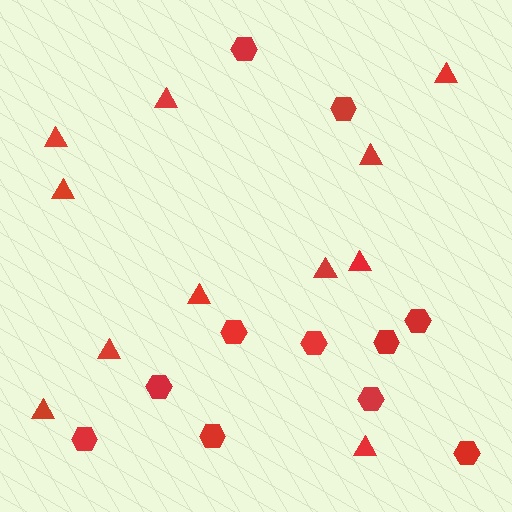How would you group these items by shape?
There are 2 groups: one group of triangles (11) and one group of hexagons (11).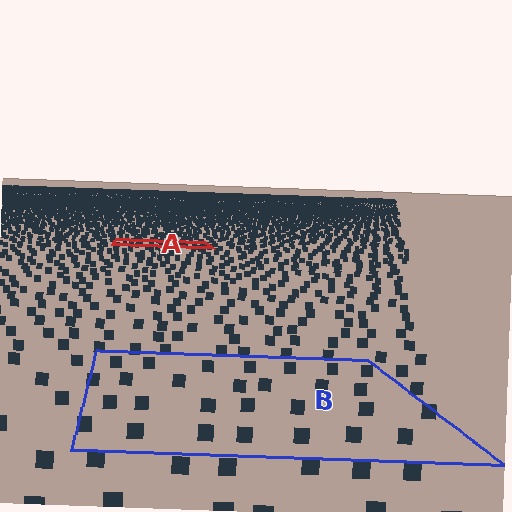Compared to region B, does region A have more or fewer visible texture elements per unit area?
Region A has more texture elements per unit area — they are packed more densely because it is farther away.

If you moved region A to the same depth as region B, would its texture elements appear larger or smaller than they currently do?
They would appear larger. At a closer depth, the same texture elements are projected at a bigger on-screen size.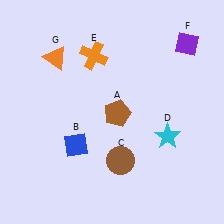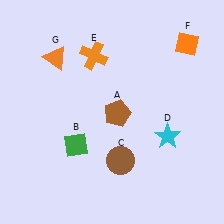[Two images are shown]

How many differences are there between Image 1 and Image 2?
There are 2 differences between the two images.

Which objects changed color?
B changed from blue to green. F changed from purple to orange.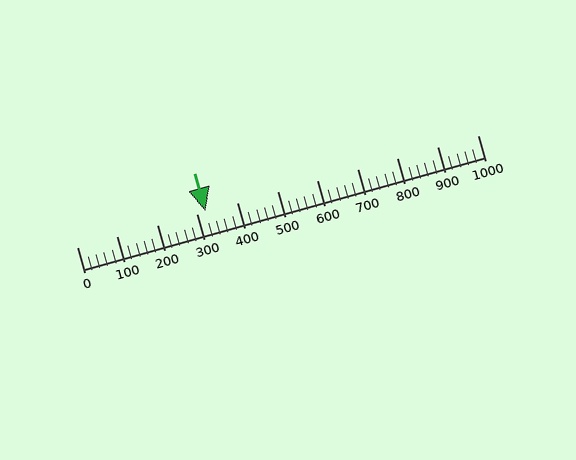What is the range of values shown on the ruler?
The ruler shows values from 0 to 1000.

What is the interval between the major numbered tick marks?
The major tick marks are spaced 100 units apart.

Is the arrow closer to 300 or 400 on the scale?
The arrow is closer to 300.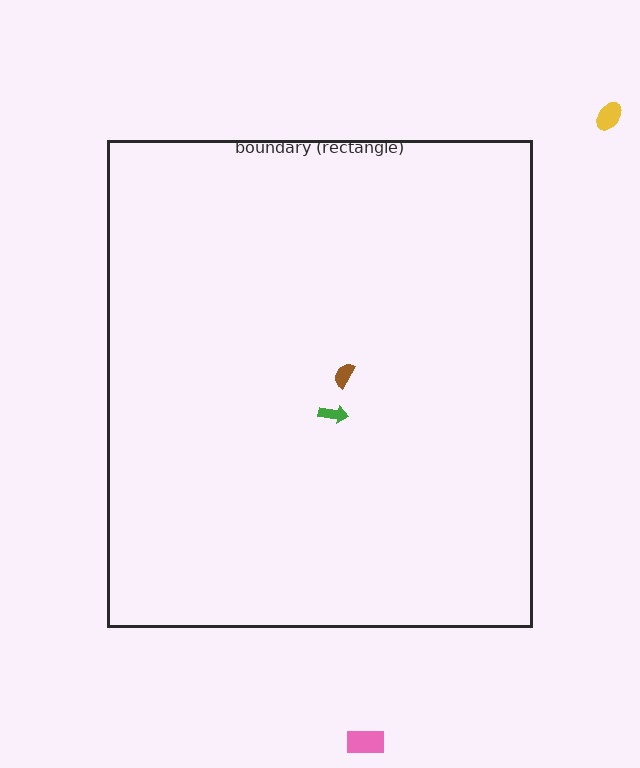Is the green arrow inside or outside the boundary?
Inside.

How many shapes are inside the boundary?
2 inside, 2 outside.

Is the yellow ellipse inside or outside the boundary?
Outside.